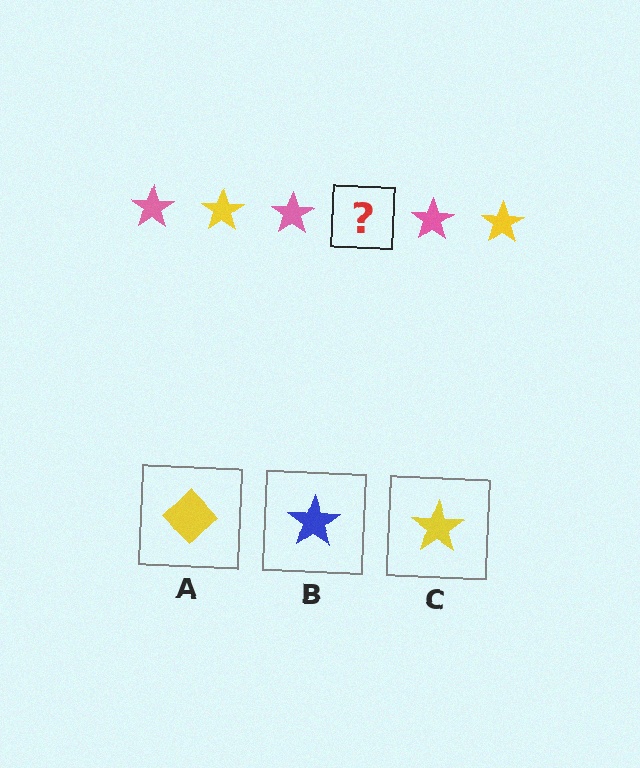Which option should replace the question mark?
Option C.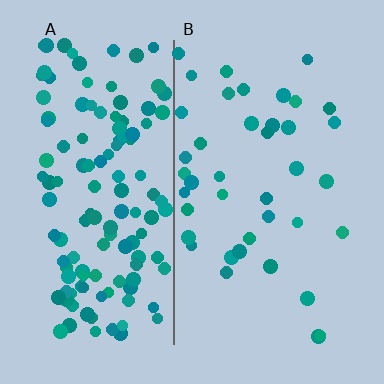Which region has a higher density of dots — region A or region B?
A (the left).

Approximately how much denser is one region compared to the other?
Approximately 3.4× — region A over region B.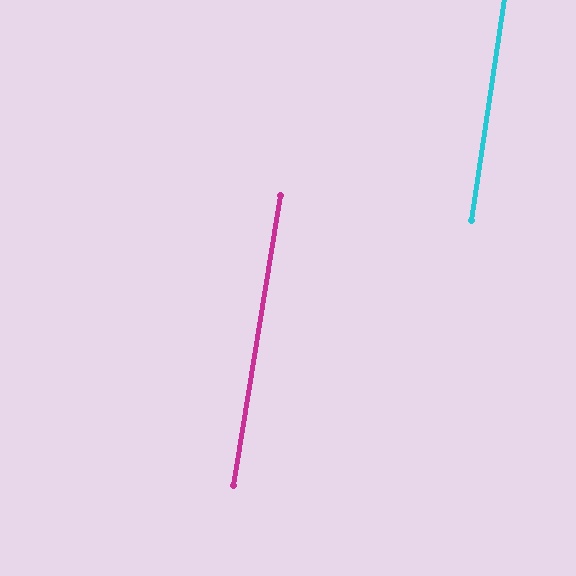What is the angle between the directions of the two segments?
Approximately 1 degree.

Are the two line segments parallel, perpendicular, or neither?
Parallel — their directions differ by only 0.9°.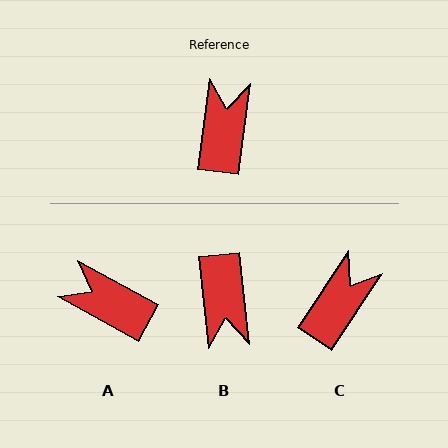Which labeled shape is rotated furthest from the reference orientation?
B, about 167 degrees away.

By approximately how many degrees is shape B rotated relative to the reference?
Approximately 167 degrees clockwise.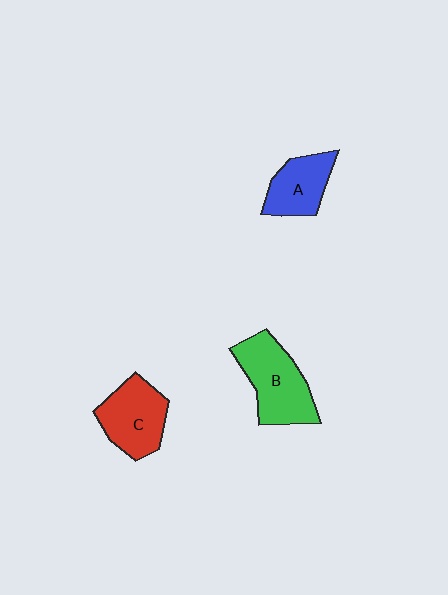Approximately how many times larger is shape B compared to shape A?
Approximately 1.5 times.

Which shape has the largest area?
Shape B (green).